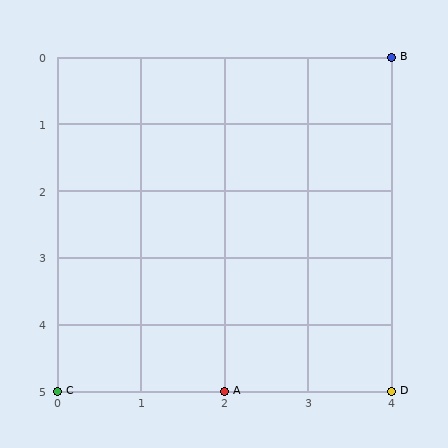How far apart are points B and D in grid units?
Points B and D are 5 rows apart.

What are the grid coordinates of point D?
Point D is at grid coordinates (4, 5).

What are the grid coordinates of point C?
Point C is at grid coordinates (0, 5).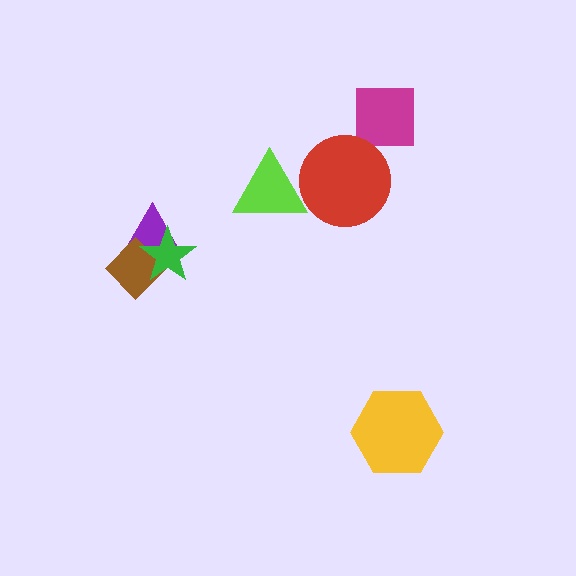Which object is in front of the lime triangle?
The red circle is in front of the lime triangle.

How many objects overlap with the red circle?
1 object overlaps with the red circle.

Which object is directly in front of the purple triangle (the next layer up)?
The brown diamond is directly in front of the purple triangle.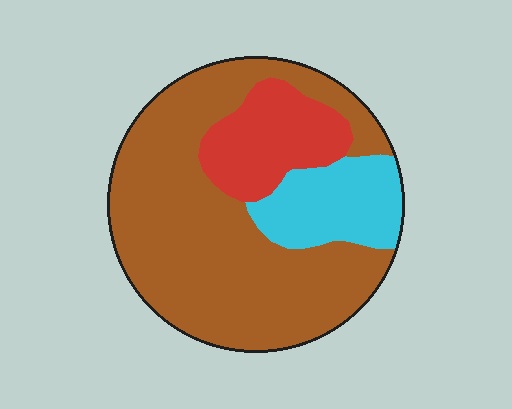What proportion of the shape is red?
Red takes up less than a quarter of the shape.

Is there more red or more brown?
Brown.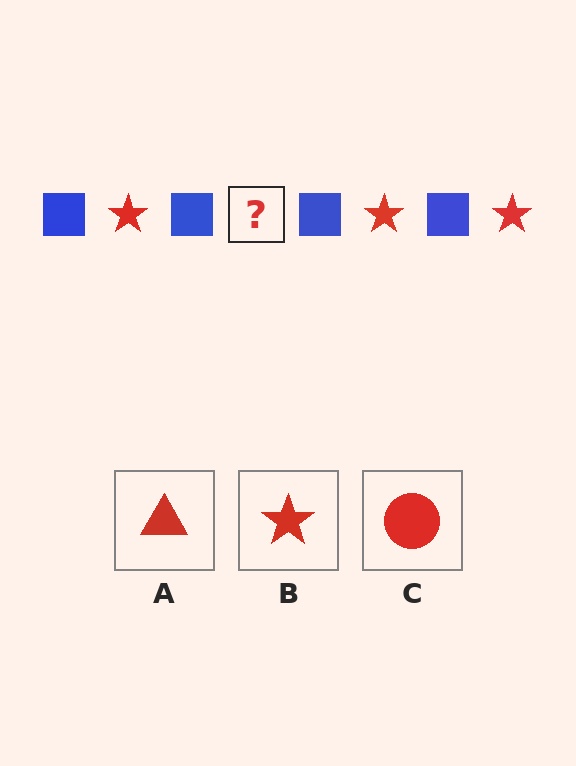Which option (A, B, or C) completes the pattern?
B.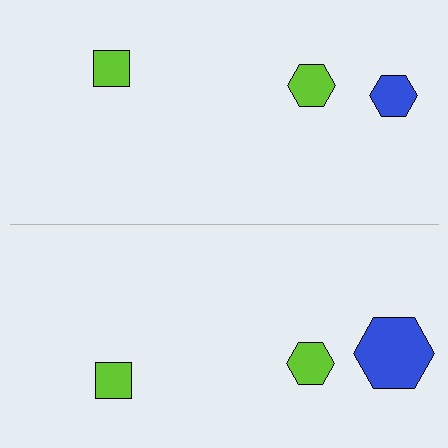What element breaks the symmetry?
The blue hexagon on the bottom side has a different size than its mirror counterpart.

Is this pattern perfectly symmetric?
No, the pattern is not perfectly symmetric. The blue hexagon on the bottom side has a different size than its mirror counterpart.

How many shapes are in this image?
There are 6 shapes in this image.